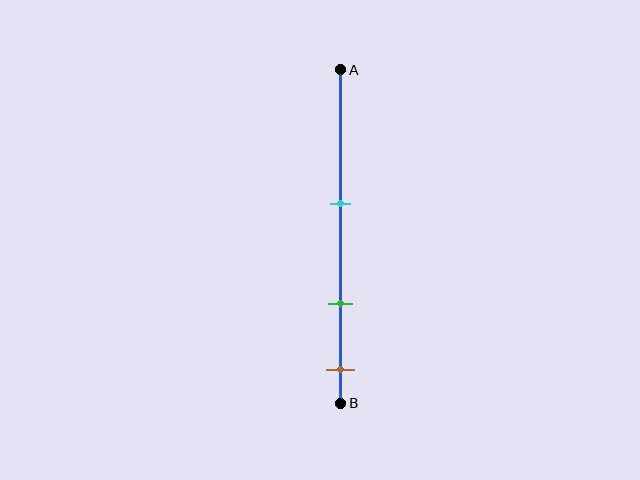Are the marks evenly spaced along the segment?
Yes, the marks are approximately evenly spaced.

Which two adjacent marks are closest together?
The green and brown marks are the closest adjacent pair.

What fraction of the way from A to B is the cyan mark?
The cyan mark is approximately 40% (0.4) of the way from A to B.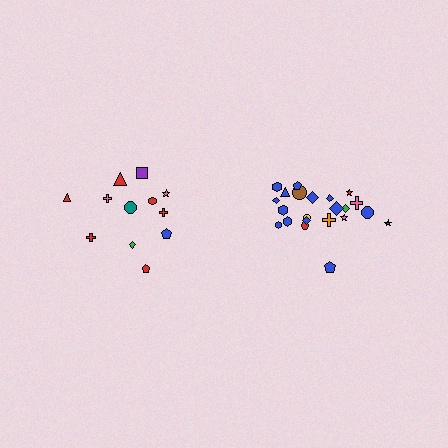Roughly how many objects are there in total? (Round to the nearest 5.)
Roughly 35 objects in total.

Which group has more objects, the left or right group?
The right group.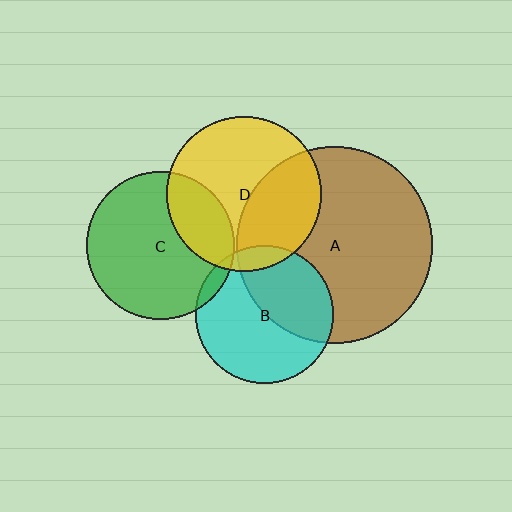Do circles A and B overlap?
Yes.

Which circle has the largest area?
Circle A (brown).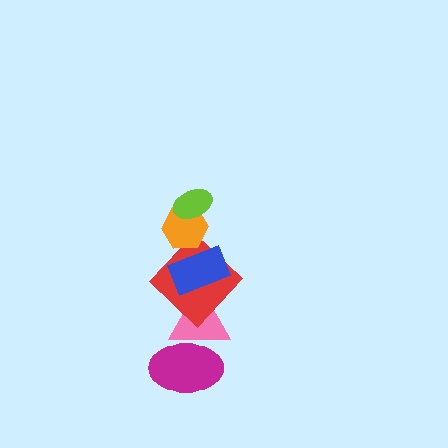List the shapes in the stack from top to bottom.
From top to bottom: the lime ellipse, the orange hexagon, the blue rectangle, the red diamond, the pink triangle, the magenta ellipse.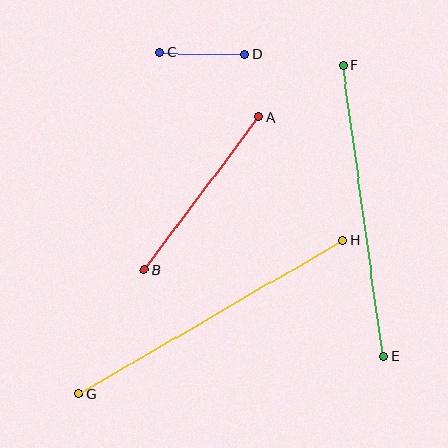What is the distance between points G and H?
The distance is approximately 305 pixels.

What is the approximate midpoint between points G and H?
The midpoint is at approximately (211, 317) pixels.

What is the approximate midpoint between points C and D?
The midpoint is at approximately (202, 54) pixels.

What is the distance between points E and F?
The distance is approximately 293 pixels.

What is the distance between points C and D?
The distance is approximately 85 pixels.